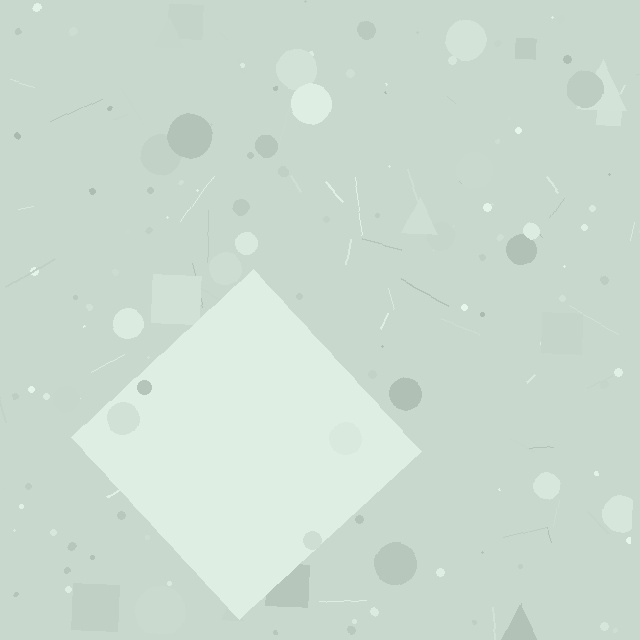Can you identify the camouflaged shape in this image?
The camouflaged shape is a diamond.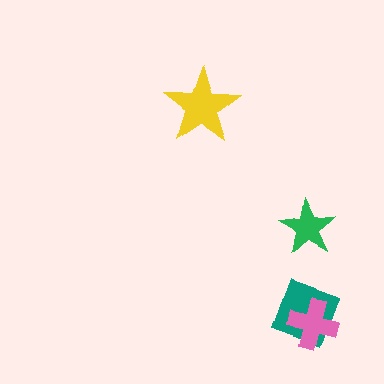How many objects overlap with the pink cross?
1 object overlaps with the pink cross.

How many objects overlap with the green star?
0 objects overlap with the green star.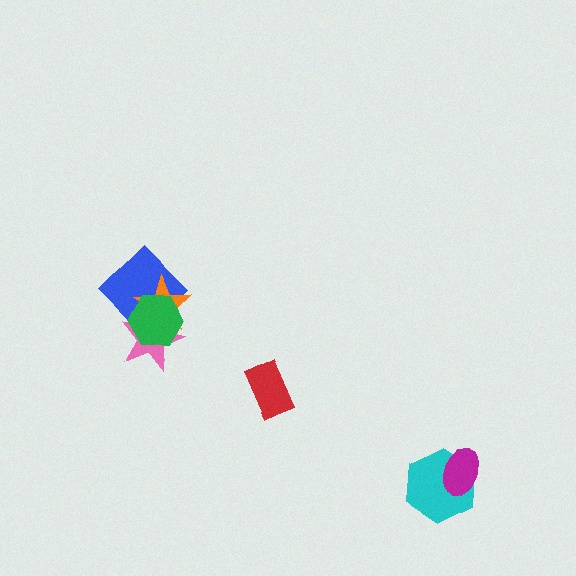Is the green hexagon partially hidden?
No, no other shape covers it.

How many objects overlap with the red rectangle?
0 objects overlap with the red rectangle.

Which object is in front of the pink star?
The green hexagon is in front of the pink star.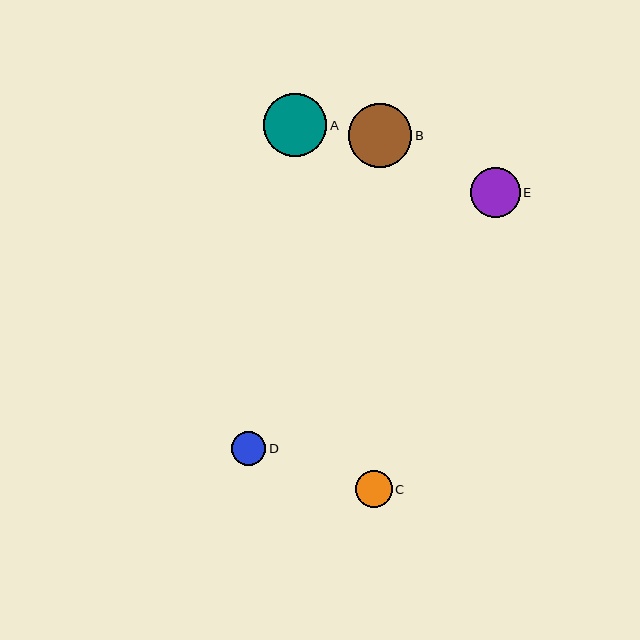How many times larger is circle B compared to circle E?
Circle B is approximately 1.3 times the size of circle E.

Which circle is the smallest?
Circle D is the smallest with a size of approximately 34 pixels.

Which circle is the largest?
Circle B is the largest with a size of approximately 63 pixels.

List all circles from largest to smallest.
From largest to smallest: B, A, E, C, D.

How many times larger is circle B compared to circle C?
Circle B is approximately 1.7 times the size of circle C.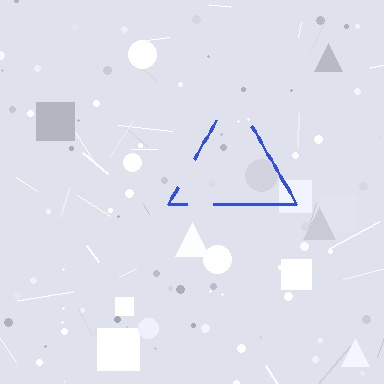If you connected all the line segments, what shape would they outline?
They would outline a triangle.